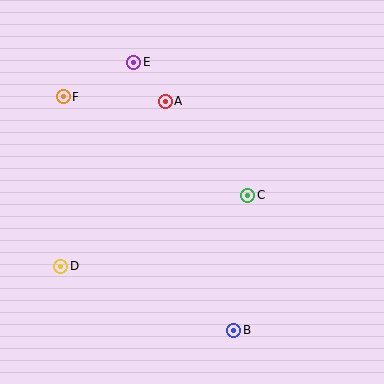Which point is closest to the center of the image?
Point C at (248, 195) is closest to the center.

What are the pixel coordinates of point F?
Point F is at (63, 97).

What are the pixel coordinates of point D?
Point D is at (61, 266).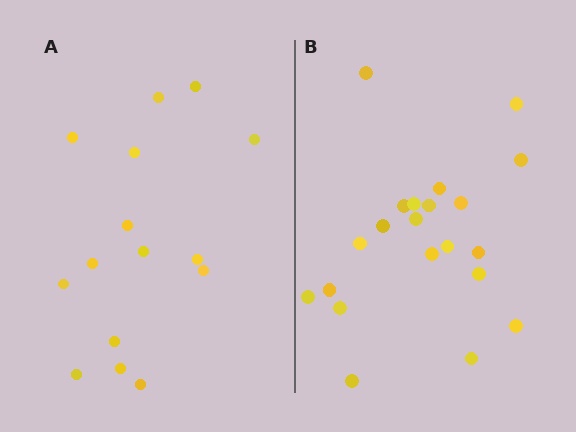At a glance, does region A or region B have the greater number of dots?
Region B (the right region) has more dots.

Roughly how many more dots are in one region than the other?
Region B has about 6 more dots than region A.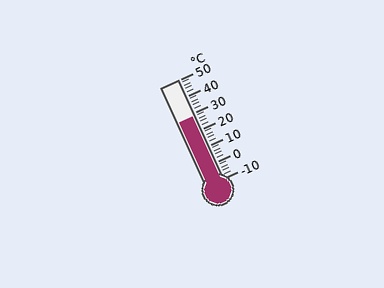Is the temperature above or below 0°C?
The temperature is above 0°C.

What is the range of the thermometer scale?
The thermometer scale ranges from -10°C to 50°C.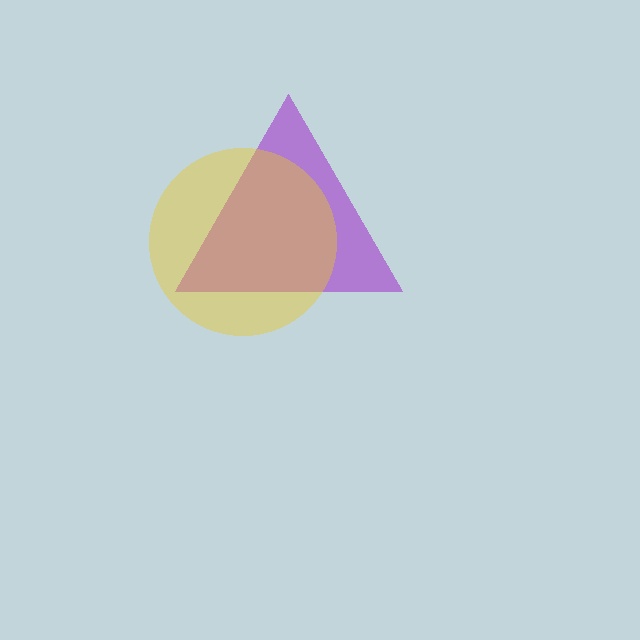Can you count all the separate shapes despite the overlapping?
Yes, there are 2 separate shapes.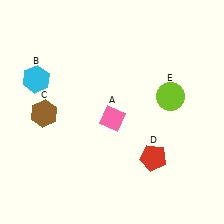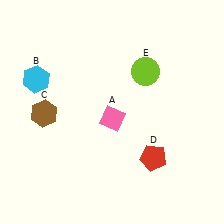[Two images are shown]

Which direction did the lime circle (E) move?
The lime circle (E) moved up.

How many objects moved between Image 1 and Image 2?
1 object moved between the two images.